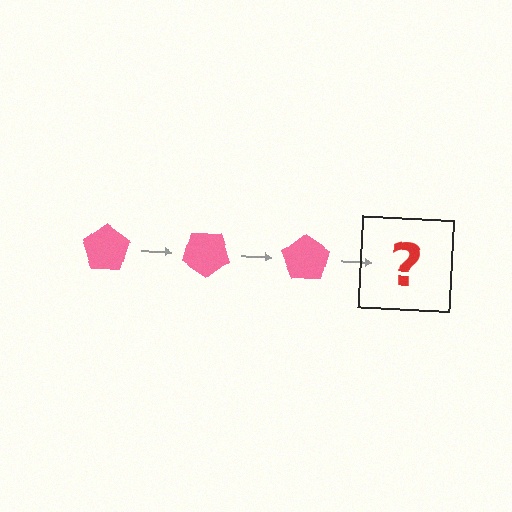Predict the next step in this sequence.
The next step is a pink pentagon rotated 105 degrees.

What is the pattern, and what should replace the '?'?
The pattern is that the pentagon rotates 35 degrees each step. The '?' should be a pink pentagon rotated 105 degrees.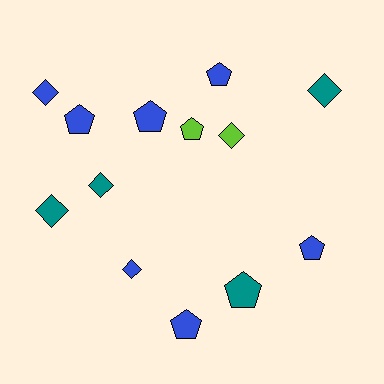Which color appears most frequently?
Blue, with 7 objects.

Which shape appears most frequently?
Pentagon, with 7 objects.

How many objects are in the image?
There are 13 objects.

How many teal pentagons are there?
There is 1 teal pentagon.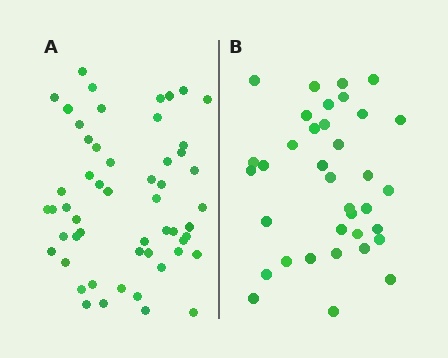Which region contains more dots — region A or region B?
Region A (the left region) has more dots.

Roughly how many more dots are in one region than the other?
Region A has approximately 20 more dots than region B.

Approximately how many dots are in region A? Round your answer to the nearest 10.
About 50 dots. (The exact count is 54, which rounds to 50.)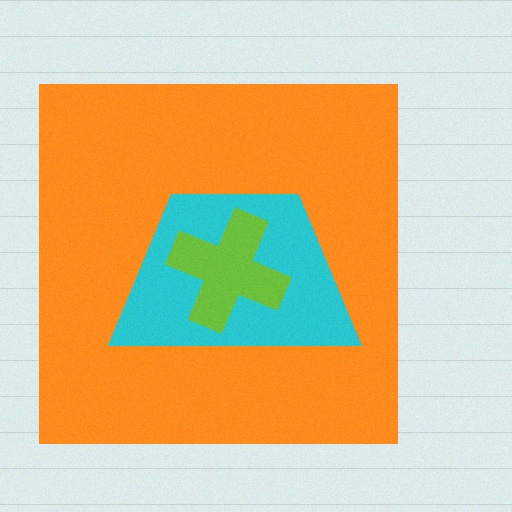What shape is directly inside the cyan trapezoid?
The lime cross.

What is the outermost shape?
The orange square.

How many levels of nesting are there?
3.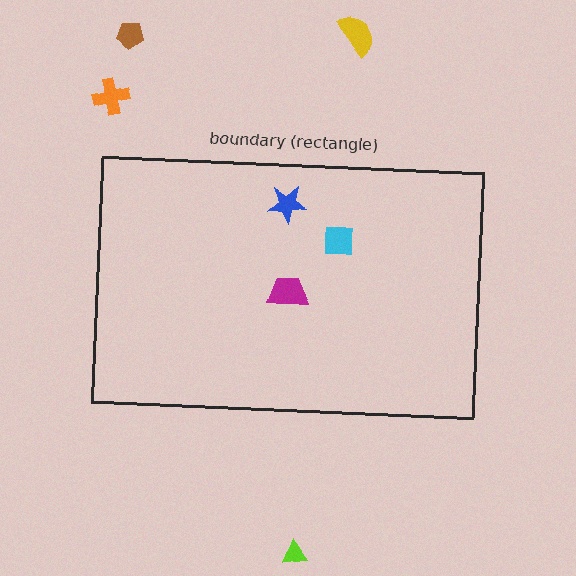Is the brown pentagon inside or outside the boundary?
Outside.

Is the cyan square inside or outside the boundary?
Inside.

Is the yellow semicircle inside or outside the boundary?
Outside.